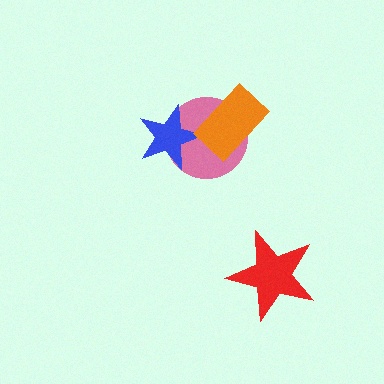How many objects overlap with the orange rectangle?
1 object overlaps with the orange rectangle.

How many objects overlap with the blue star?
1 object overlaps with the blue star.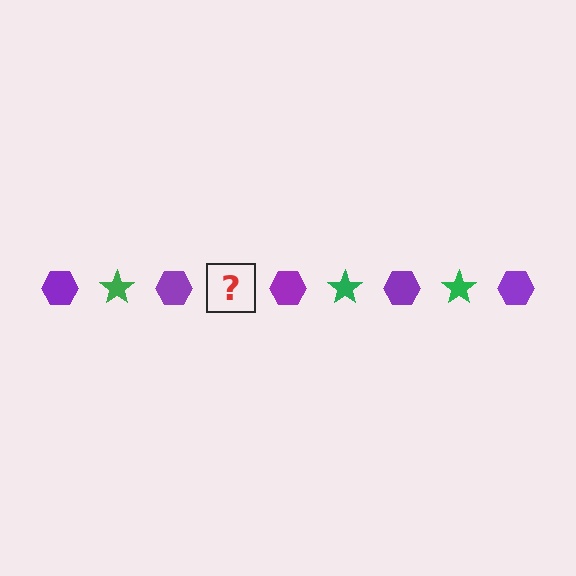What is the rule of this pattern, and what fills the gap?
The rule is that the pattern alternates between purple hexagon and green star. The gap should be filled with a green star.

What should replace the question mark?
The question mark should be replaced with a green star.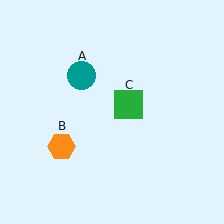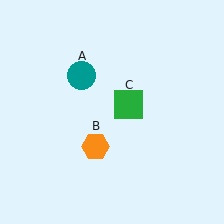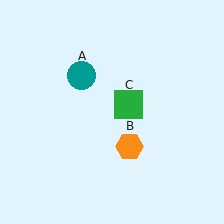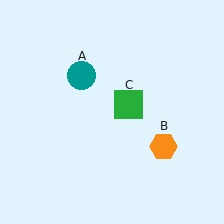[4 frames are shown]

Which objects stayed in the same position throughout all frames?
Teal circle (object A) and green square (object C) remained stationary.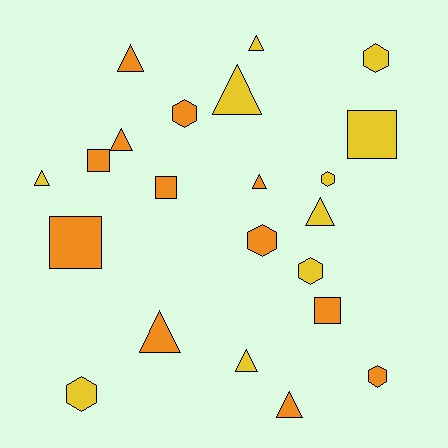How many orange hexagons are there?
There are 3 orange hexagons.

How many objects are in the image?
There are 22 objects.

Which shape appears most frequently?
Triangle, with 10 objects.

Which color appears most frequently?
Orange, with 12 objects.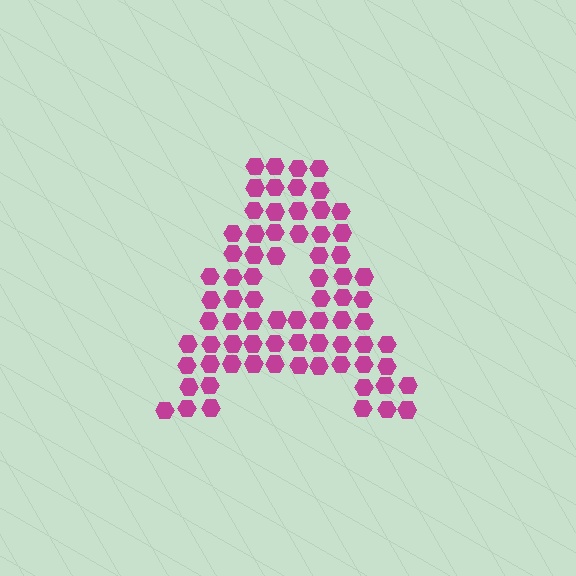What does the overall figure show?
The overall figure shows the letter A.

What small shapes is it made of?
It is made of small hexagons.